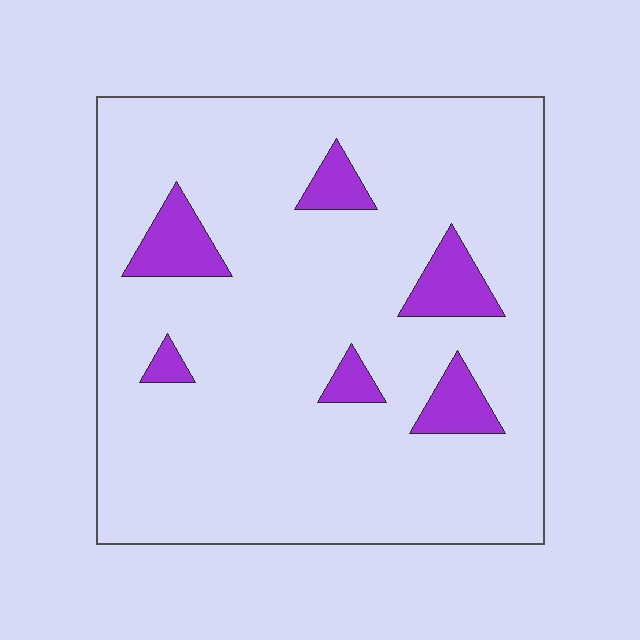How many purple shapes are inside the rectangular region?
6.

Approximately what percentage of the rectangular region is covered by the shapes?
Approximately 10%.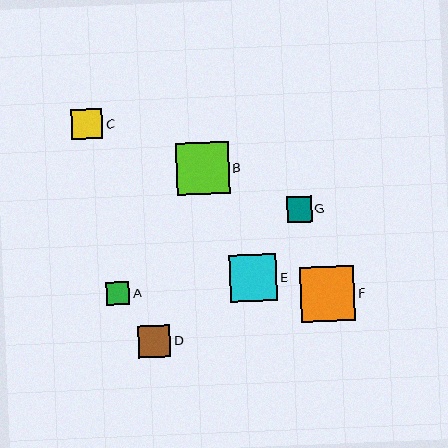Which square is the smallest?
Square A is the smallest with a size of approximately 23 pixels.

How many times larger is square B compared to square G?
Square B is approximately 2.1 times the size of square G.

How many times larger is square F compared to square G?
Square F is approximately 2.2 times the size of square G.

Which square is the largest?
Square F is the largest with a size of approximately 55 pixels.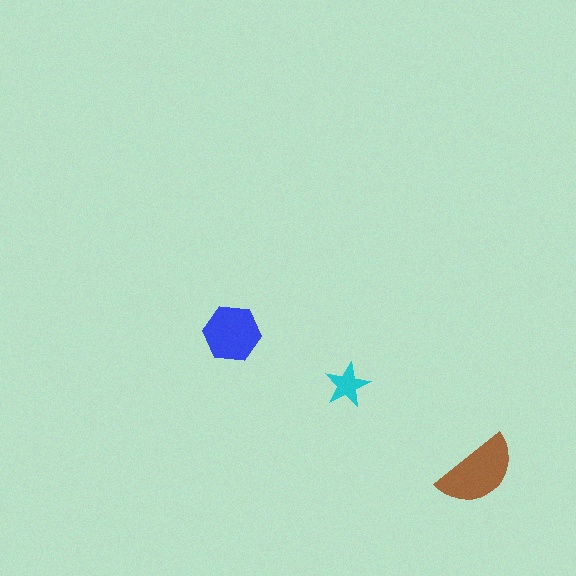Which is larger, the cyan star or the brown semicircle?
The brown semicircle.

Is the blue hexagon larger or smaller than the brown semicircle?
Smaller.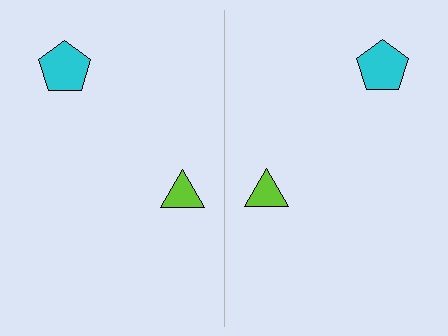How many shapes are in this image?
There are 4 shapes in this image.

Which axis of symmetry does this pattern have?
The pattern has a vertical axis of symmetry running through the center of the image.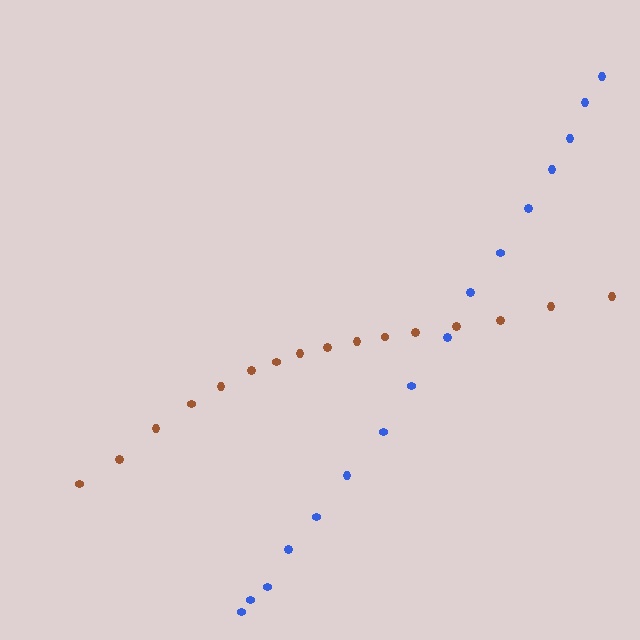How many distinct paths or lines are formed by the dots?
There are 2 distinct paths.